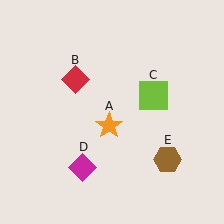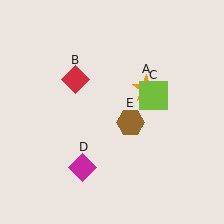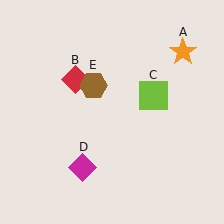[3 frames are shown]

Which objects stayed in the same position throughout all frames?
Red diamond (object B) and lime square (object C) and magenta diamond (object D) remained stationary.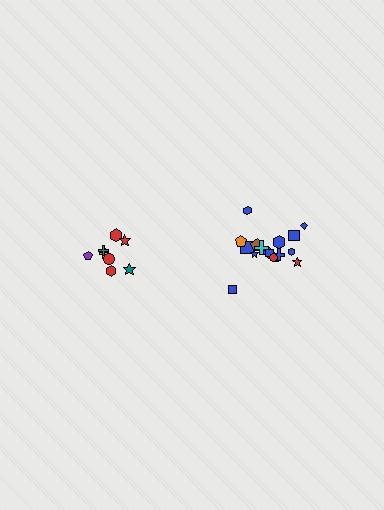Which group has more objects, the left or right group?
The right group.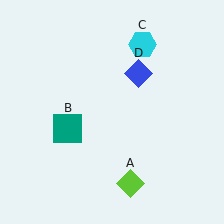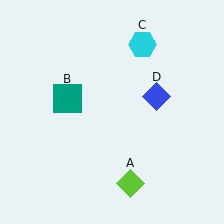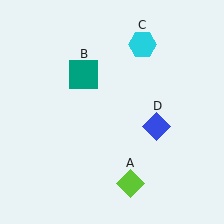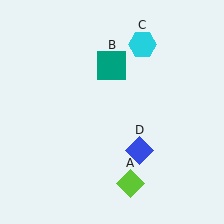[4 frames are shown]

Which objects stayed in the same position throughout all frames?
Lime diamond (object A) and cyan hexagon (object C) remained stationary.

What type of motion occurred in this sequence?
The teal square (object B), blue diamond (object D) rotated clockwise around the center of the scene.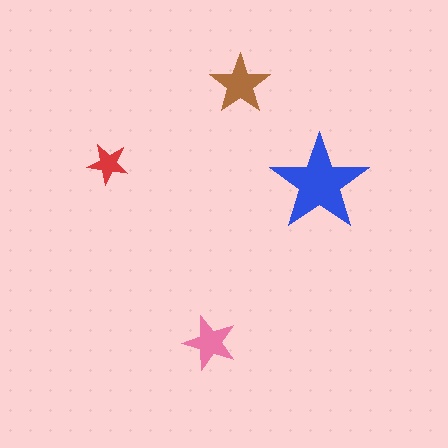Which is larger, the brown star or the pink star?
The brown one.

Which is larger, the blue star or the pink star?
The blue one.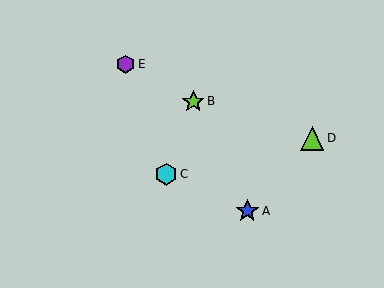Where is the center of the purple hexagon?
The center of the purple hexagon is at (126, 64).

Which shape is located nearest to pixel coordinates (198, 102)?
The lime star (labeled B) at (193, 101) is nearest to that location.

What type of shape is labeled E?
Shape E is a purple hexagon.